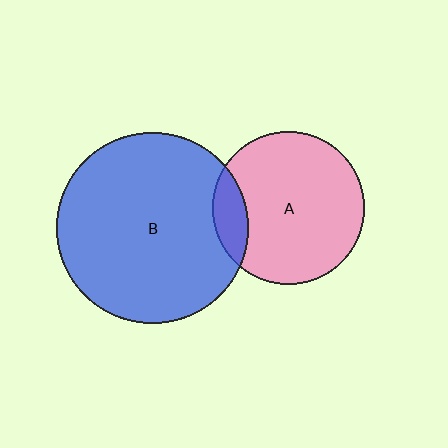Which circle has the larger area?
Circle B (blue).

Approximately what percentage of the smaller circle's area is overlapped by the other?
Approximately 15%.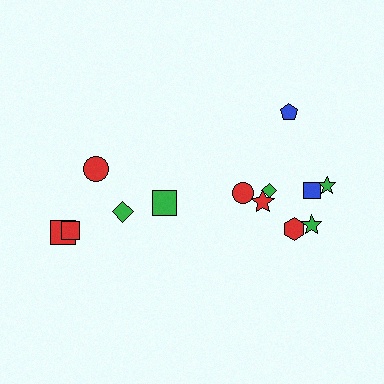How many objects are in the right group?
There are 8 objects.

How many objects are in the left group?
There are 5 objects.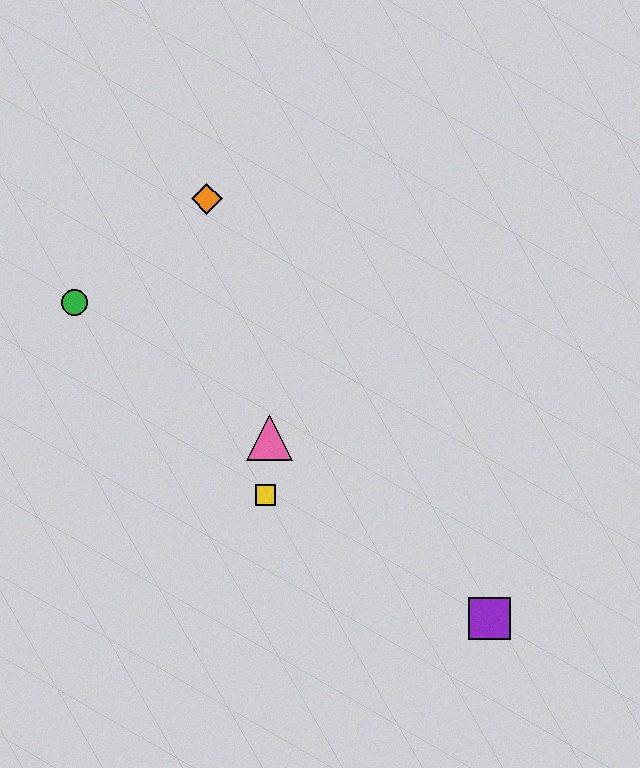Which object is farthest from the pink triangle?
The purple square is farthest from the pink triangle.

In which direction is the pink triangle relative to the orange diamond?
The pink triangle is below the orange diamond.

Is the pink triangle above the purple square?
Yes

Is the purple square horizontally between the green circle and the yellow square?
No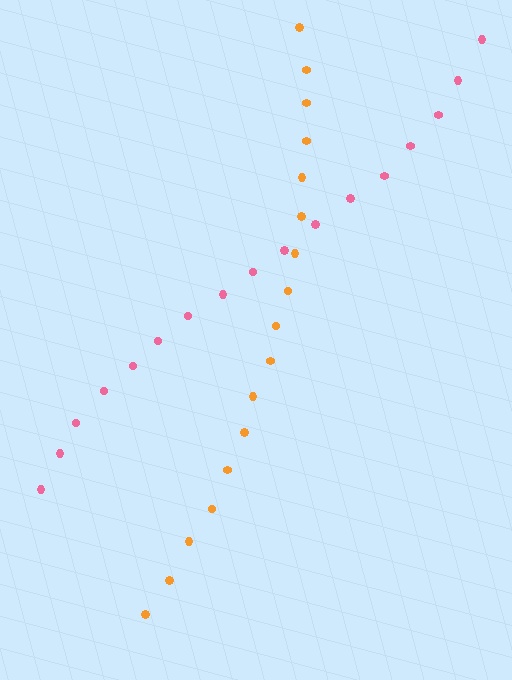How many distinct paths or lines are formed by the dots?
There are 2 distinct paths.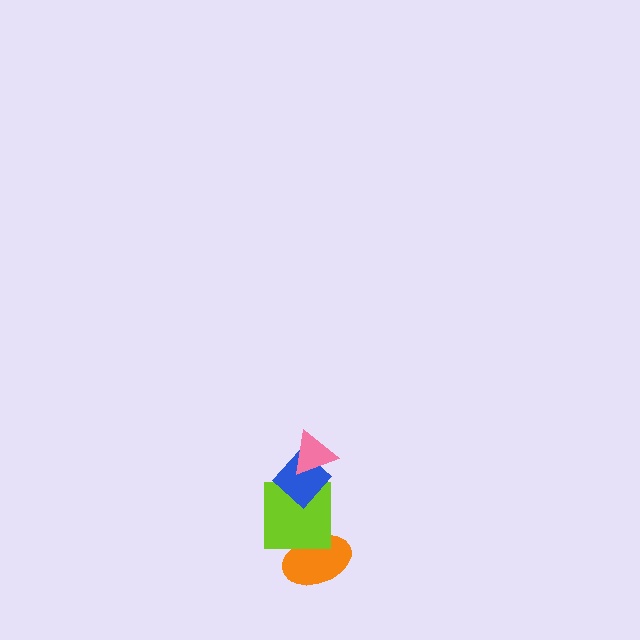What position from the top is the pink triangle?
The pink triangle is 1st from the top.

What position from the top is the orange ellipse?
The orange ellipse is 4th from the top.